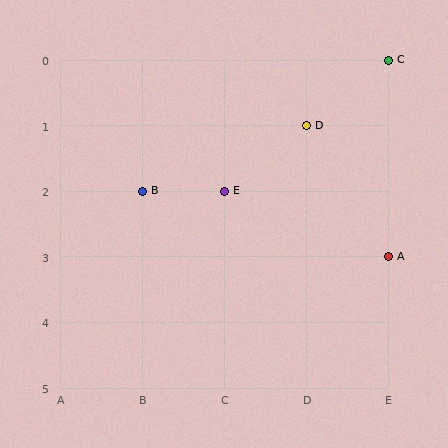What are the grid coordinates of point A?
Point A is at grid coordinates (E, 3).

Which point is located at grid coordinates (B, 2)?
Point B is at (B, 2).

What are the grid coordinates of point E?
Point E is at grid coordinates (C, 2).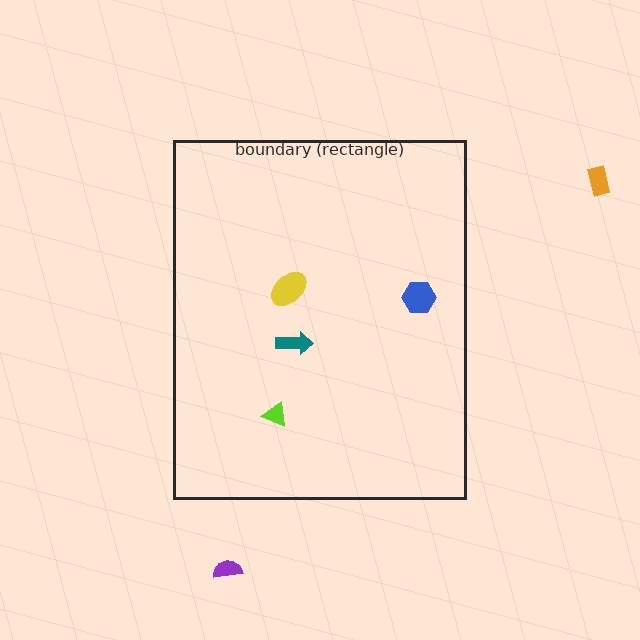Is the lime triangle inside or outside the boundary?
Inside.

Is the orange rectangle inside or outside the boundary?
Outside.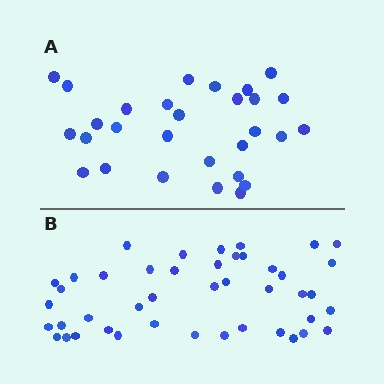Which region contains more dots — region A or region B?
Region B (the bottom region) has more dots.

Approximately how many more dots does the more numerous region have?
Region B has approximately 15 more dots than region A.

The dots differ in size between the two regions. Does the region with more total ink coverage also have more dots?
No. Region A has more total ink coverage because its dots are larger, but region B actually contains more individual dots. Total area can be misleading — the number of items is what matters here.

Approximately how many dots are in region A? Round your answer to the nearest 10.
About 30 dots. (The exact count is 29, which rounds to 30.)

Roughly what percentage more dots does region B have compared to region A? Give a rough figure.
About 50% more.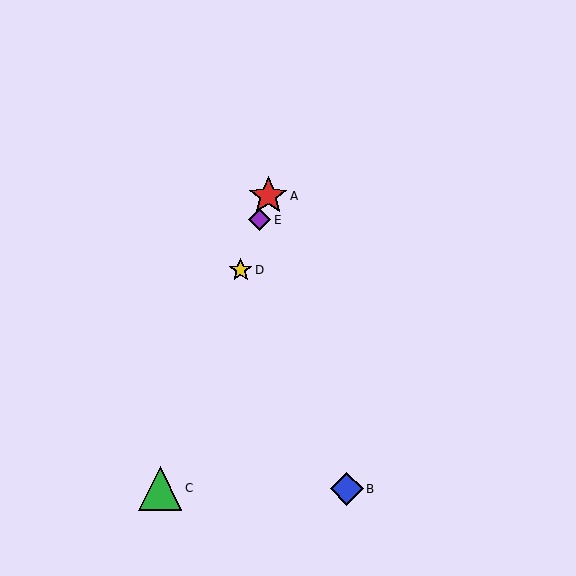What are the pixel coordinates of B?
Object B is at (347, 489).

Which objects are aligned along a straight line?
Objects A, C, D, E are aligned along a straight line.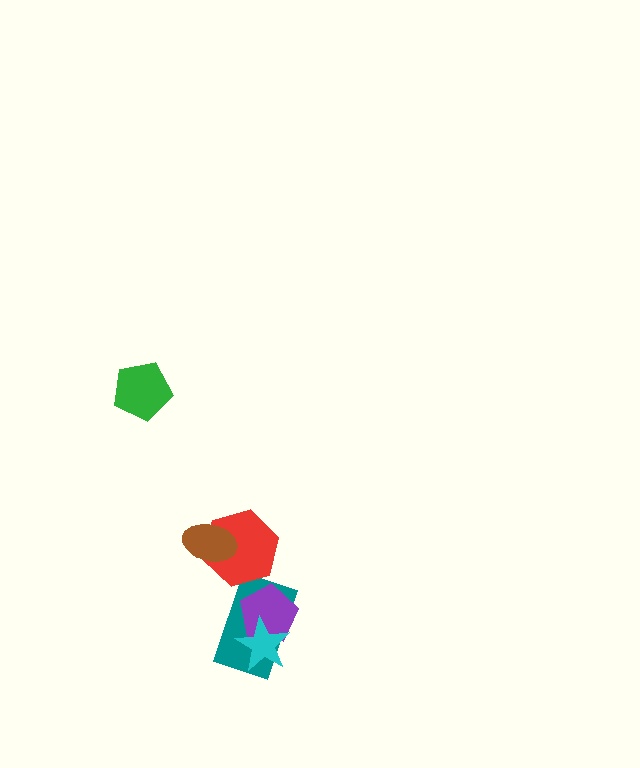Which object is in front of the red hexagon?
The brown ellipse is in front of the red hexagon.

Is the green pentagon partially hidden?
No, no other shape covers it.